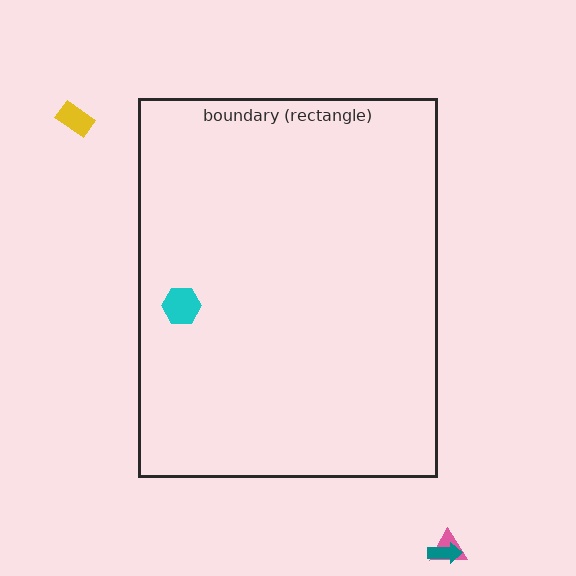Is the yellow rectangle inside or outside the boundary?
Outside.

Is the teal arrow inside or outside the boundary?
Outside.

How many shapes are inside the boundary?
1 inside, 3 outside.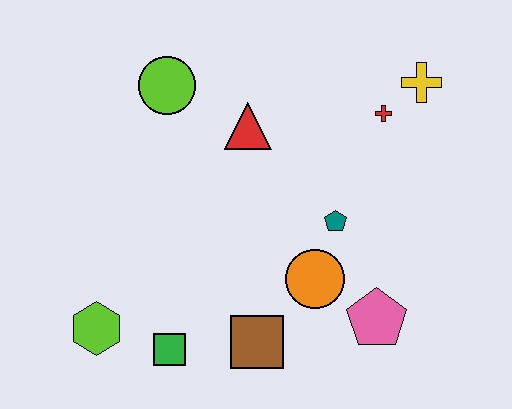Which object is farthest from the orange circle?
The lime circle is farthest from the orange circle.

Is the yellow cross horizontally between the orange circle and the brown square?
No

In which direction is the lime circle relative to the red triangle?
The lime circle is to the left of the red triangle.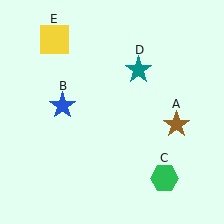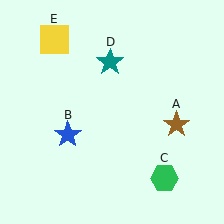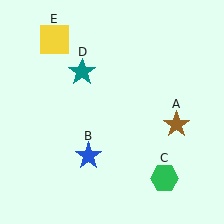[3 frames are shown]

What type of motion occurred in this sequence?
The blue star (object B), teal star (object D) rotated counterclockwise around the center of the scene.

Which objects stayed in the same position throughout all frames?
Brown star (object A) and green hexagon (object C) and yellow square (object E) remained stationary.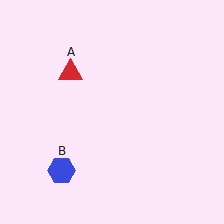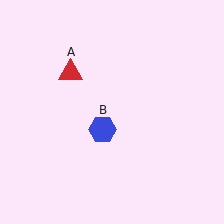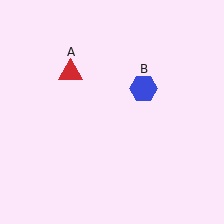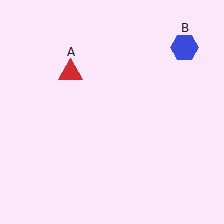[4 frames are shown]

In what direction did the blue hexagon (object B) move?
The blue hexagon (object B) moved up and to the right.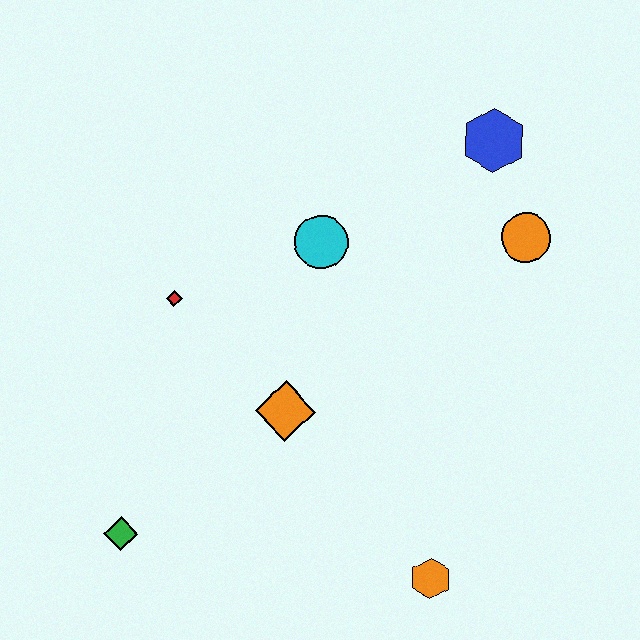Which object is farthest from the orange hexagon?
The blue hexagon is farthest from the orange hexagon.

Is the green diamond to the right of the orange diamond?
No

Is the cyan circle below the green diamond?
No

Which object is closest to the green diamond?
The orange diamond is closest to the green diamond.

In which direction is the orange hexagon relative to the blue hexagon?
The orange hexagon is below the blue hexagon.